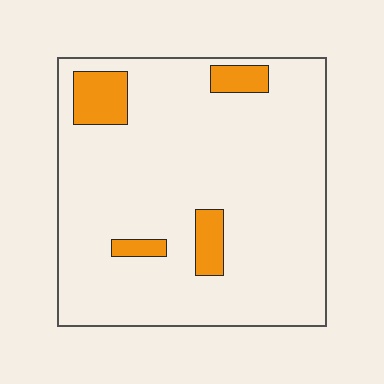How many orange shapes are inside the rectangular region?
4.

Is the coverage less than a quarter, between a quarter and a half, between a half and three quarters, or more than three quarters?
Less than a quarter.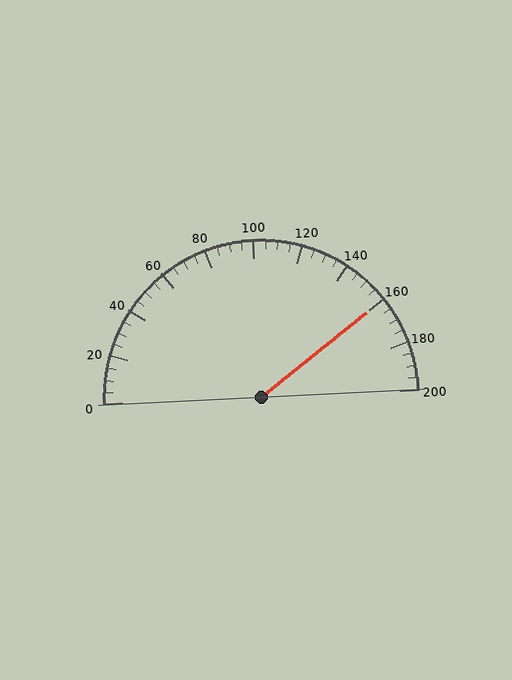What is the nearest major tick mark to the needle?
The nearest major tick mark is 160.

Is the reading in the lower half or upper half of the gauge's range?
The reading is in the upper half of the range (0 to 200).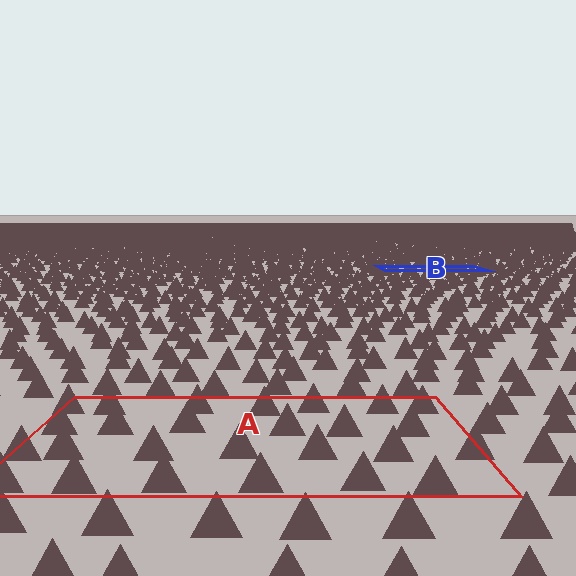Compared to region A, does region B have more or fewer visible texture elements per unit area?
Region B has more texture elements per unit area — they are packed more densely because it is farther away.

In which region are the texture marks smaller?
The texture marks are smaller in region B, because it is farther away.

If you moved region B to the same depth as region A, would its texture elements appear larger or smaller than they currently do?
They would appear larger. At a closer depth, the same texture elements are projected at a bigger on-screen size.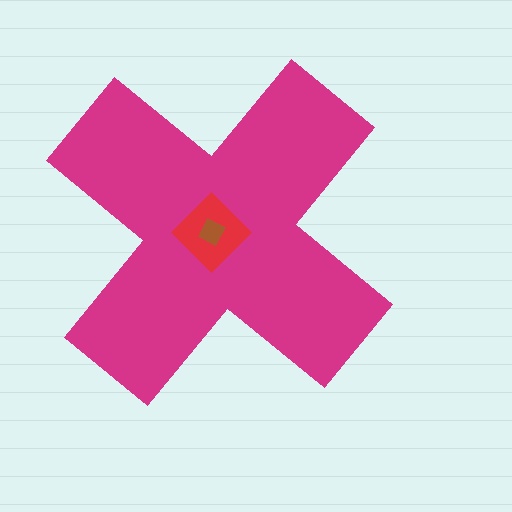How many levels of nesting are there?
3.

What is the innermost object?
The brown square.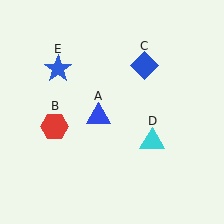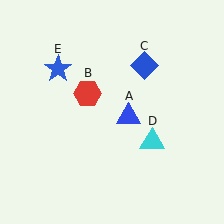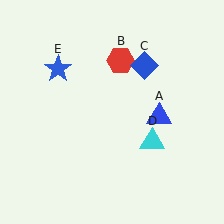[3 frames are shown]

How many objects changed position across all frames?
2 objects changed position: blue triangle (object A), red hexagon (object B).